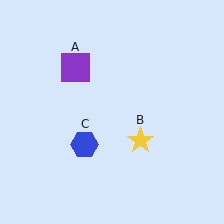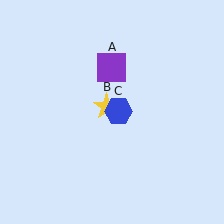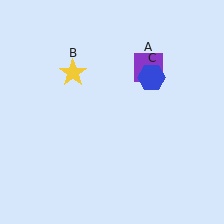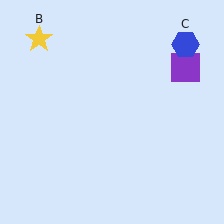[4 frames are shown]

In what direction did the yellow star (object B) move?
The yellow star (object B) moved up and to the left.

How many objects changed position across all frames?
3 objects changed position: purple square (object A), yellow star (object B), blue hexagon (object C).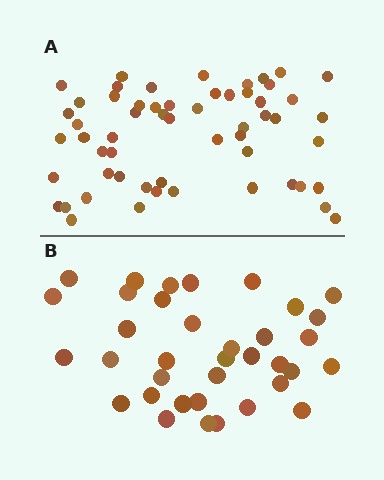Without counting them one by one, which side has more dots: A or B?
Region A (the top region) has more dots.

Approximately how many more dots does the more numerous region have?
Region A has approximately 20 more dots than region B.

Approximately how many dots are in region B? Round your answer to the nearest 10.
About 40 dots. (The exact count is 36, which rounds to 40.)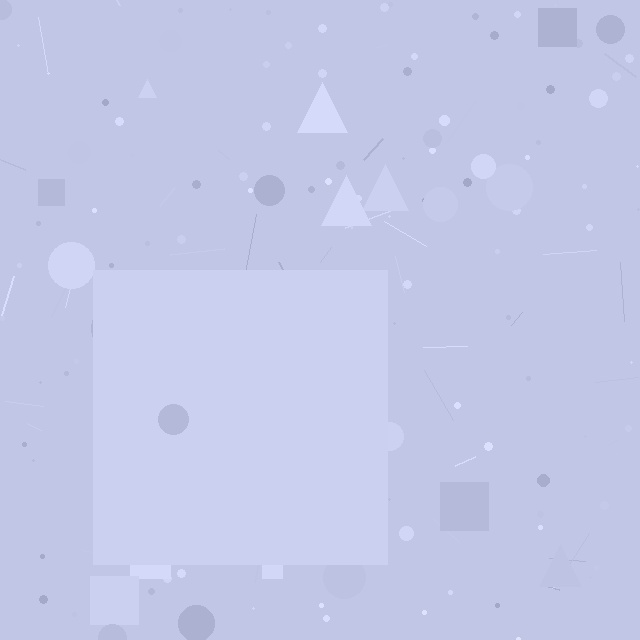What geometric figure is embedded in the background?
A square is embedded in the background.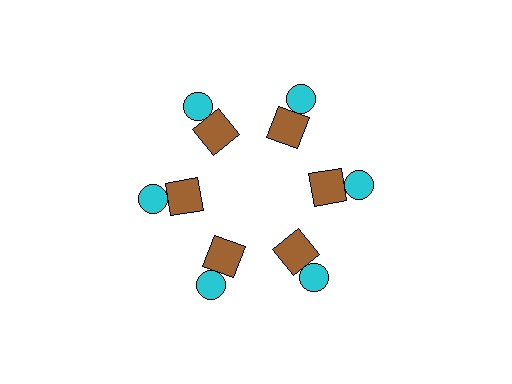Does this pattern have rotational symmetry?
Yes, this pattern has 6-fold rotational symmetry. It looks the same after rotating 60 degrees around the center.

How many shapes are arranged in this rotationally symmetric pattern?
There are 12 shapes, arranged in 6 groups of 2.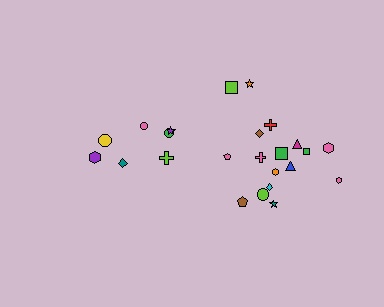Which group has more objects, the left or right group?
The right group.